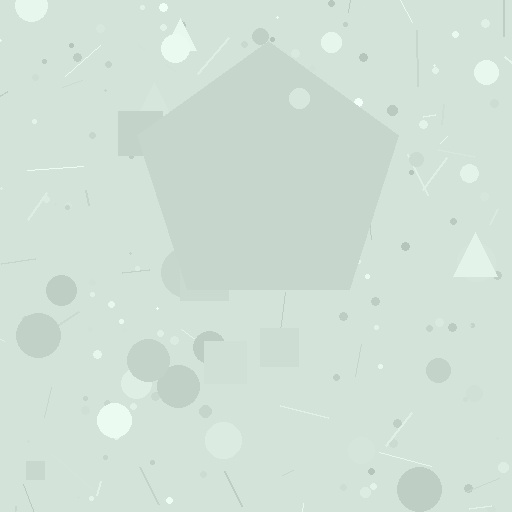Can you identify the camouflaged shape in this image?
The camouflaged shape is a pentagon.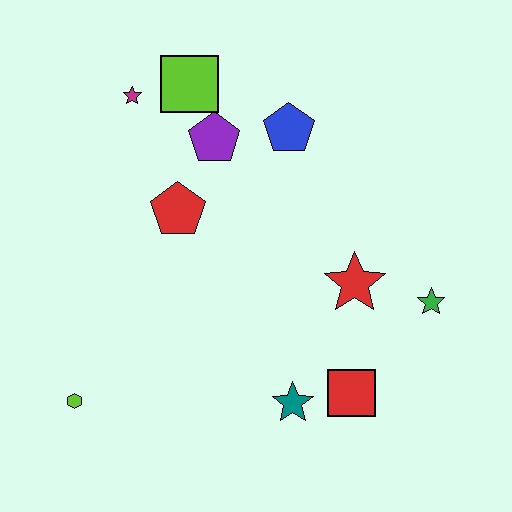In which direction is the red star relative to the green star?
The red star is to the left of the green star.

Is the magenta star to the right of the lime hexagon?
Yes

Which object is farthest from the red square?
The magenta star is farthest from the red square.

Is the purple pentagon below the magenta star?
Yes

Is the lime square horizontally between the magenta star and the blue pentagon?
Yes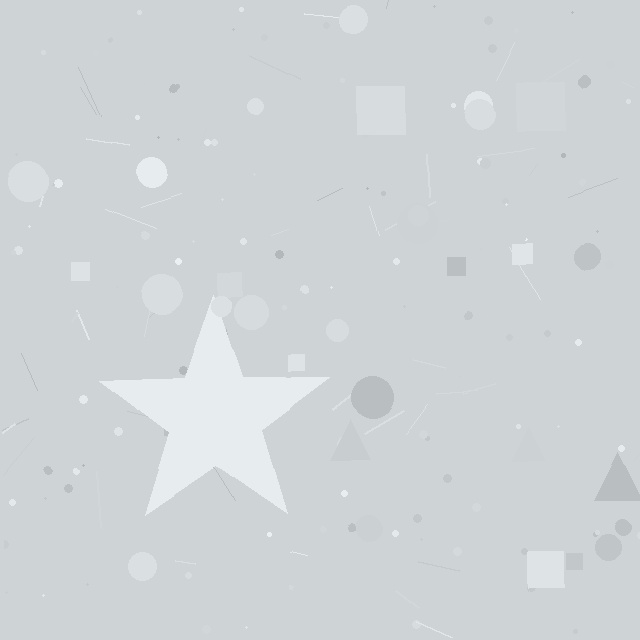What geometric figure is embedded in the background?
A star is embedded in the background.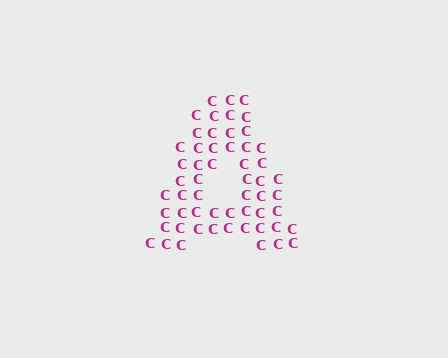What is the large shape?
The large shape is the letter A.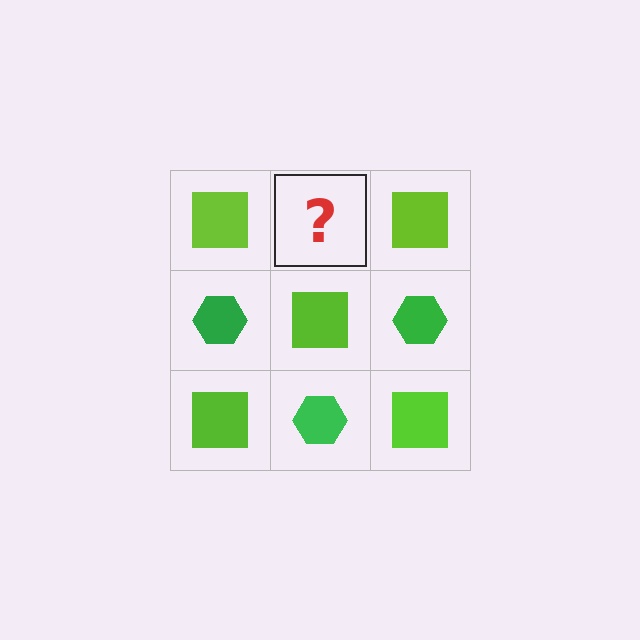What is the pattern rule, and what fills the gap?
The rule is that it alternates lime square and green hexagon in a checkerboard pattern. The gap should be filled with a green hexagon.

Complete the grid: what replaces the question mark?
The question mark should be replaced with a green hexagon.